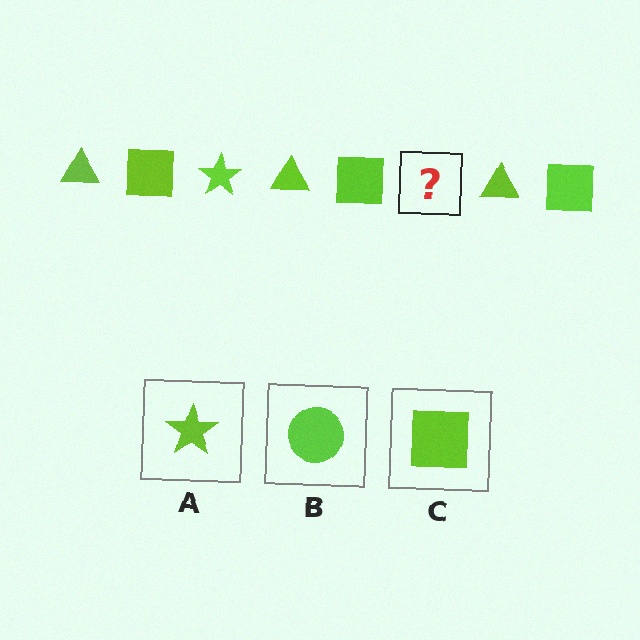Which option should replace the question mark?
Option A.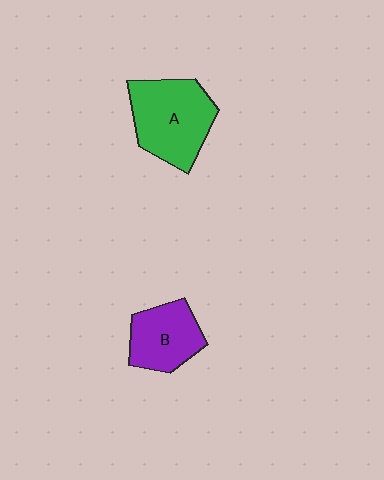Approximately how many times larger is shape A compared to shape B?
Approximately 1.5 times.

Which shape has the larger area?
Shape A (green).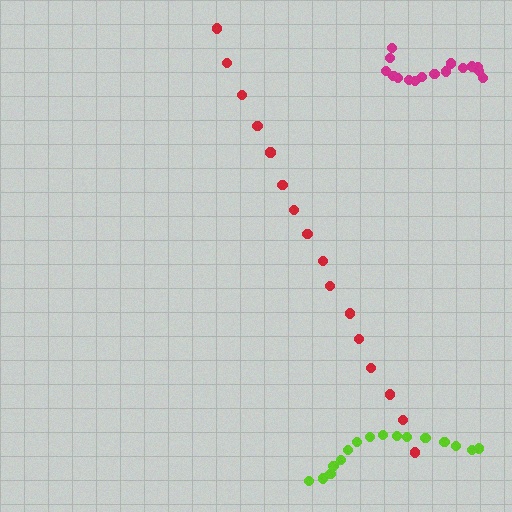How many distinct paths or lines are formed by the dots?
There are 3 distinct paths.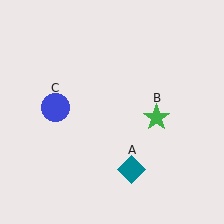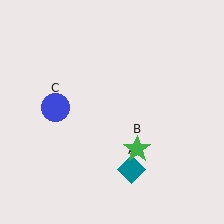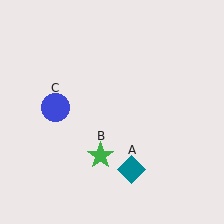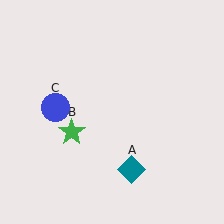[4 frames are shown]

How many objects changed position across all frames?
1 object changed position: green star (object B).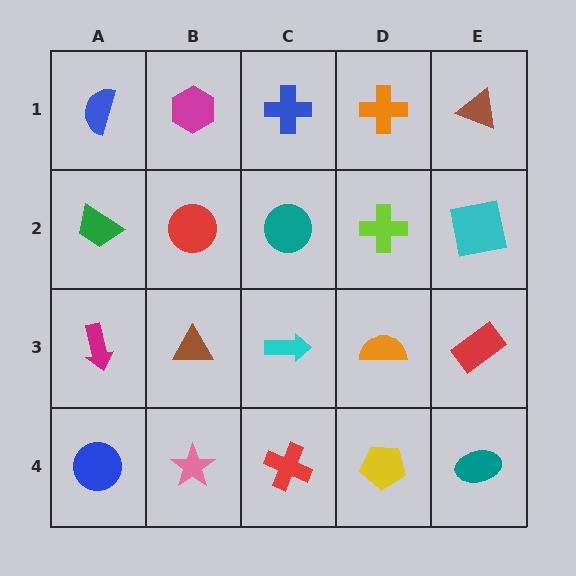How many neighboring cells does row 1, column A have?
2.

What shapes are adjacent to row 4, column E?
A red rectangle (row 3, column E), a yellow pentagon (row 4, column D).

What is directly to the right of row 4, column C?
A yellow pentagon.